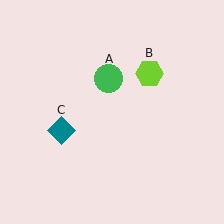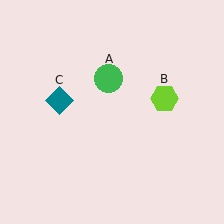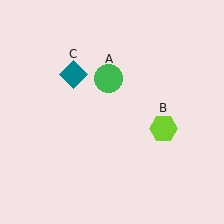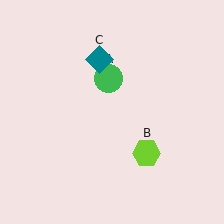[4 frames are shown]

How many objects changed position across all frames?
2 objects changed position: lime hexagon (object B), teal diamond (object C).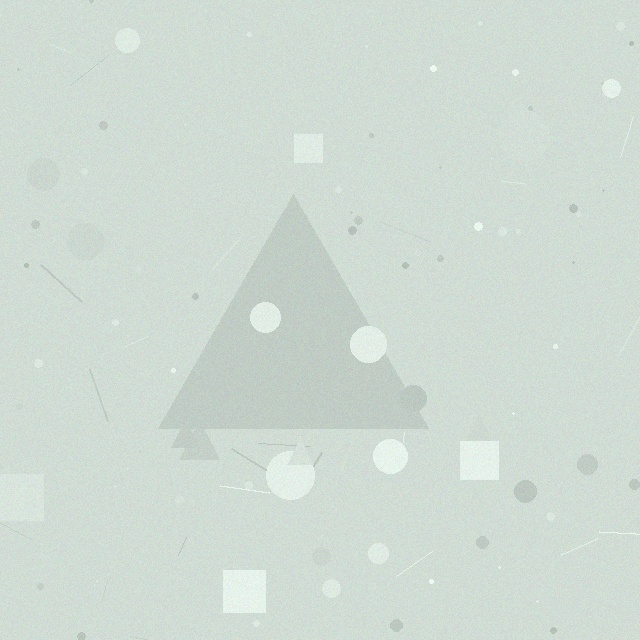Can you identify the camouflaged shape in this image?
The camouflaged shape is a triangle.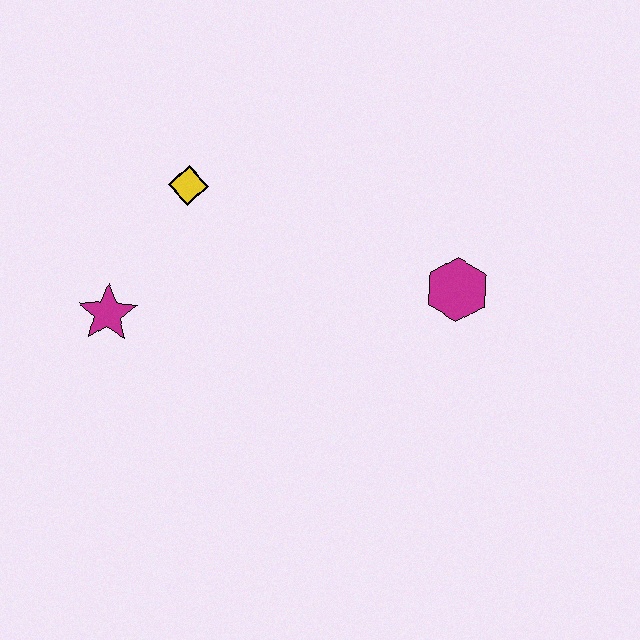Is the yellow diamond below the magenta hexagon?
No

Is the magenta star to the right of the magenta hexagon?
No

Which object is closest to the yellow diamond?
The magenta star is closest to the yellow diamond.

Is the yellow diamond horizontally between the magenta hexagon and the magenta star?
Yes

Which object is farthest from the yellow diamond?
The magenta hexagon is farthest from the yellow diamond.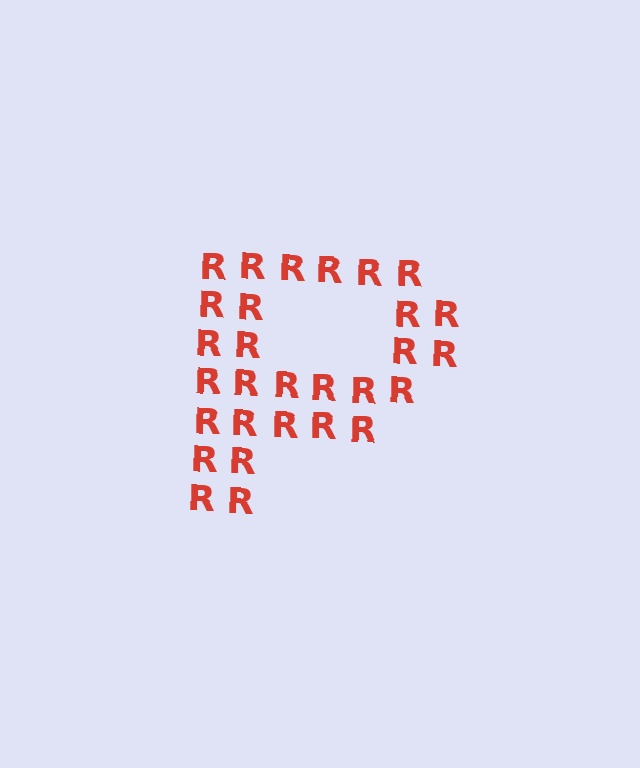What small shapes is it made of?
It is made of small letter R's.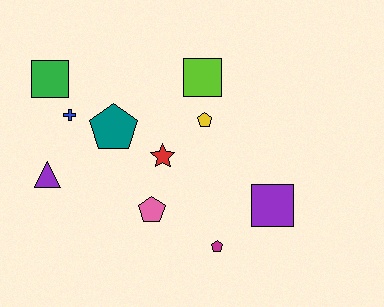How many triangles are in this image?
There is 1 triangle.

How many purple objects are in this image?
There are 2 purple objects.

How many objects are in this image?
There are 10 objects.